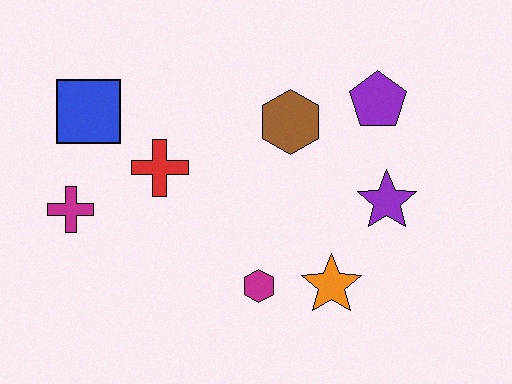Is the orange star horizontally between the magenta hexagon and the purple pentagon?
Yes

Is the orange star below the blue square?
Yes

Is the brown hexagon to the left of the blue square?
No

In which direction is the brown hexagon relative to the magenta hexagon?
The brown hexagon is above the magenta hexagon.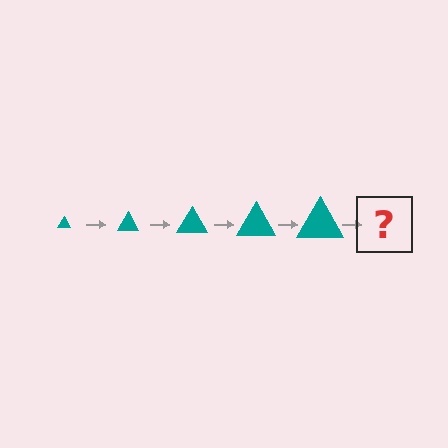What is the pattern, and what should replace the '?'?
The pattern is that the triangle gets progressively larger each step. The '?' should be a teal triangle, larger than the previous one.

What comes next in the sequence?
The next element should be a teal triangle, larger than the previous one.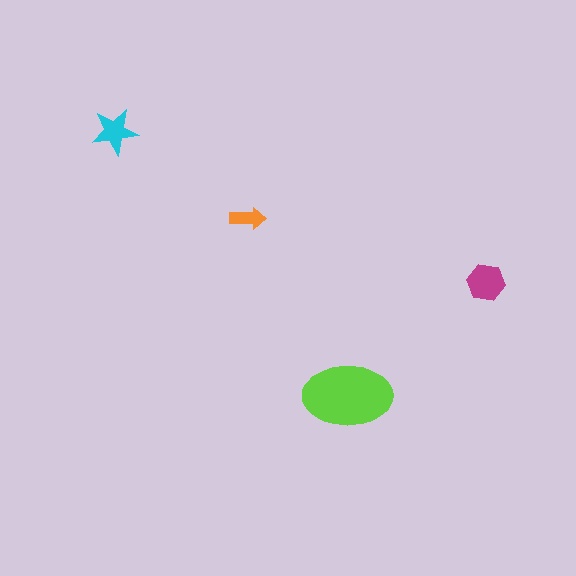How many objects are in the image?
There are 4 objects in the image.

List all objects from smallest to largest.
The orange arrow, the cyan star, the magenta hexagon, the lime ellipse.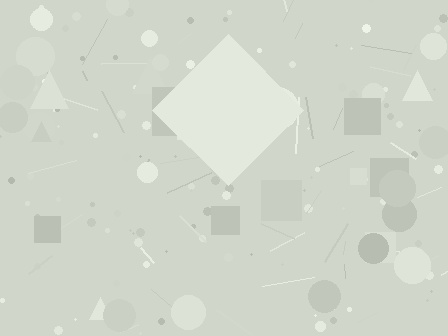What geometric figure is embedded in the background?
A diamond is embedded in the background.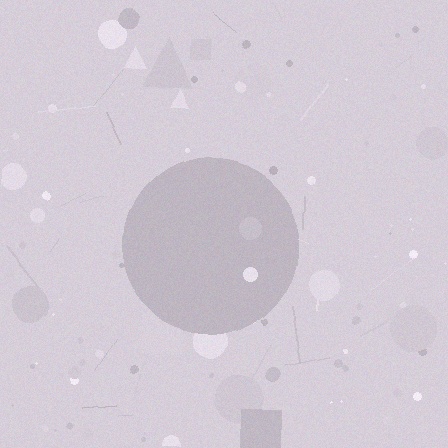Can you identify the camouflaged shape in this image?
The camouflaged shape is a circle.